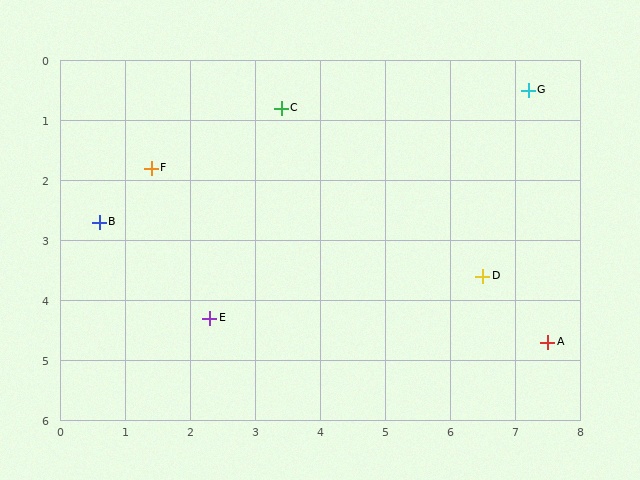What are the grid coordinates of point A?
Point A is at approximately (7.5, 4.7).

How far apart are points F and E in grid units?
Points F and E are about 2.7 grid units apart.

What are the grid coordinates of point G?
Point G is at approximately (7.2, 0.5).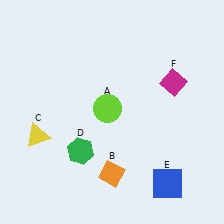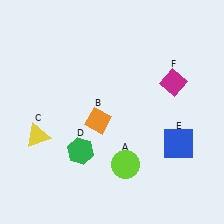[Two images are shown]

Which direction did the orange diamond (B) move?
The orange diamond (B) moved up.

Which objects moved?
The objects that moved are: the lime circle (A), the orange diamond (B), the blue square (E).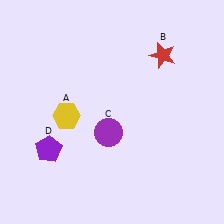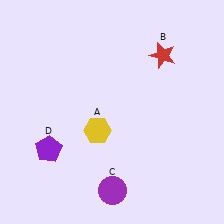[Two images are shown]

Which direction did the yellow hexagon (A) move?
The yellow hexagon (A) moved right.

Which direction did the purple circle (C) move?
The purple circle (C) moved down.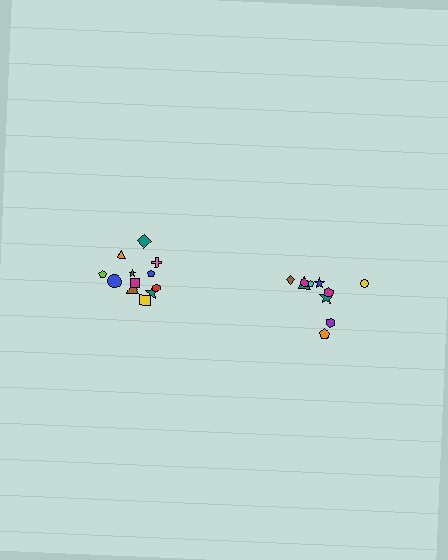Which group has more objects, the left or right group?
The left group.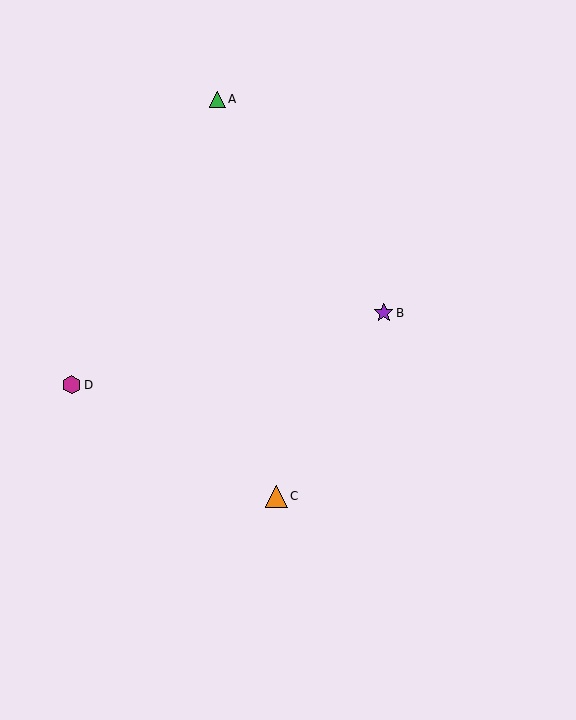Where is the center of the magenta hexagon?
The center of the magenta hexagon is at (72, 385).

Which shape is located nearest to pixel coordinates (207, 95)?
The green triangle (labeled A) at (217, 99) is nearest to that location.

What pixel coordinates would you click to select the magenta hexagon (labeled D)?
Click at (72, 385) to select the magenta hexagon D.